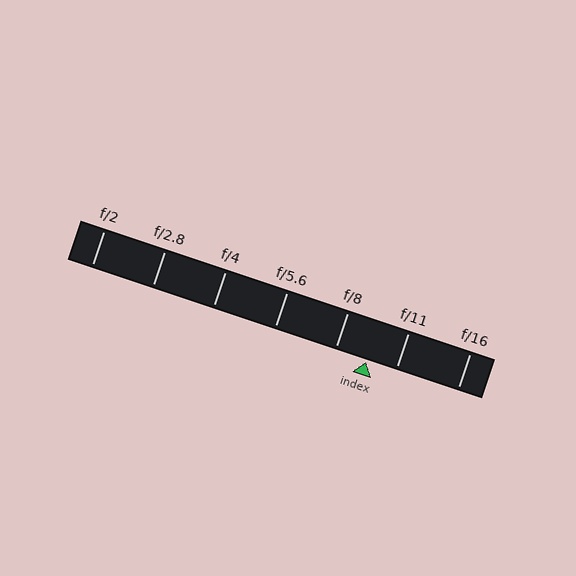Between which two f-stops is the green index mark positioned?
The index mark is between f/8 and f/11.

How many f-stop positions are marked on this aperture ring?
There are 7 f-stop positions marked.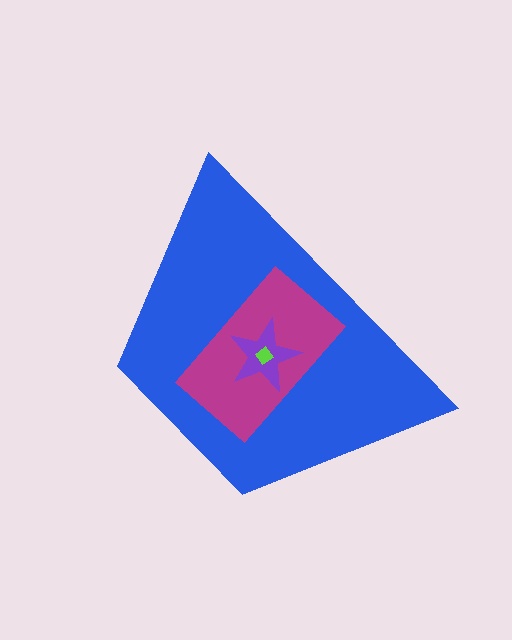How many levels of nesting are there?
4.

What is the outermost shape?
The blue trapezoid.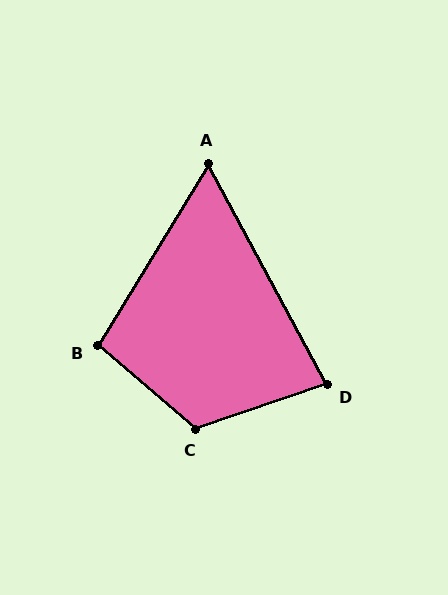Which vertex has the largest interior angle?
C, at approximately 120 degrees.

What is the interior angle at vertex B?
Approximately 100 degrees (obtuse).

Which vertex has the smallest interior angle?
A, at approximately 60 degrees.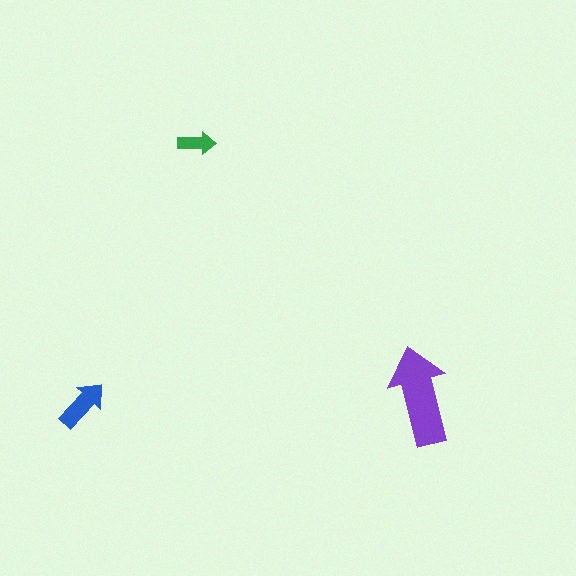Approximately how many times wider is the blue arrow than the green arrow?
About 1.5 times wider.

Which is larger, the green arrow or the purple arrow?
The purple one.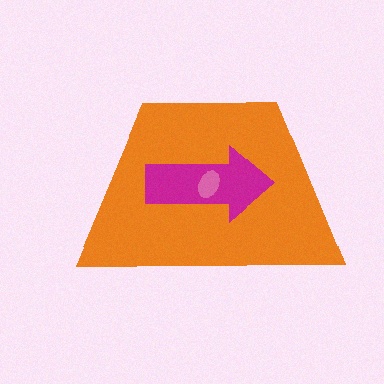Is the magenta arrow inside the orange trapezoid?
Yes.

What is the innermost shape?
The pink ellipse.